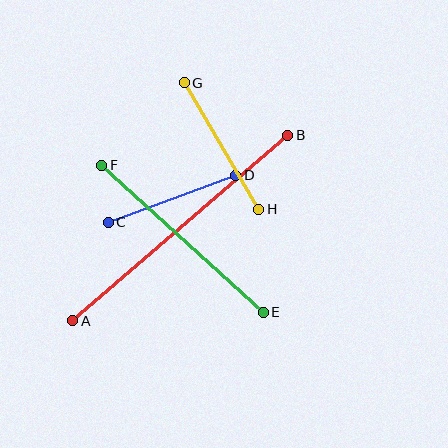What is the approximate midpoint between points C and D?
The midpoint is at approximately (172, 199) pixels.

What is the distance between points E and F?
The distance is approximately 219 pixels.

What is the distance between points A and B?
The distance is approximately 284 pixels.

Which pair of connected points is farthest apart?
Points A and B are farthest apart.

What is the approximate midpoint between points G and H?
The midpoint is at approximately (221, 146) pixels.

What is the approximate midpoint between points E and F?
The midpoint is at approximately (183, 239) pixels.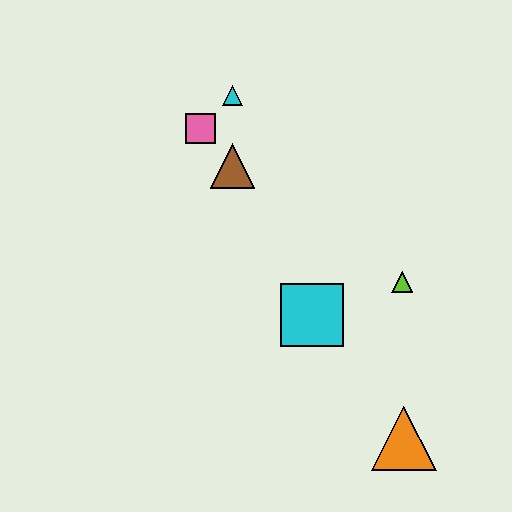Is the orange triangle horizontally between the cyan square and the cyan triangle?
No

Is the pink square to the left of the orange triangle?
Yes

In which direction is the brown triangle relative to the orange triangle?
The brown triangle is above the orange triangle.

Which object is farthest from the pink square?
The orange triangle is farthest from the pink square.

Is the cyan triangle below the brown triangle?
No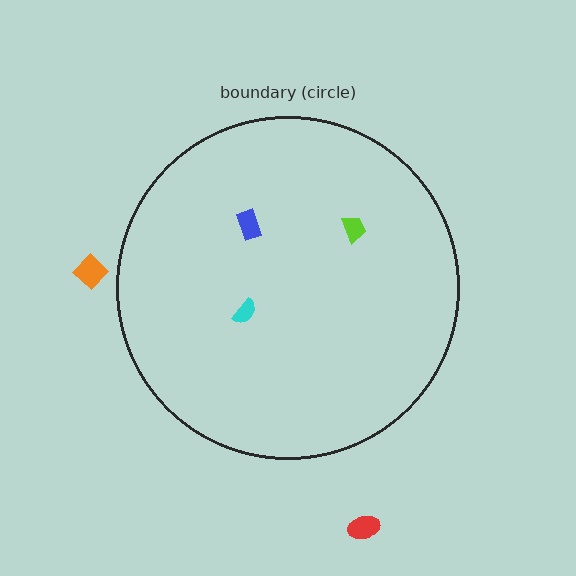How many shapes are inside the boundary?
3 inside, 2 outside.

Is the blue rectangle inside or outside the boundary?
Inside.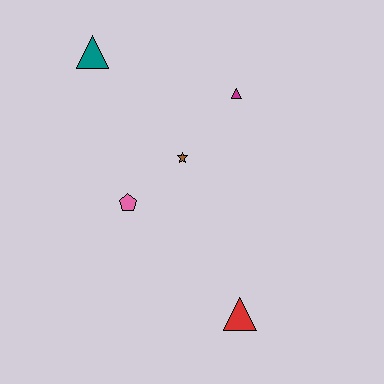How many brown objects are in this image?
There is 1 brown object.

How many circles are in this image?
There are no circles.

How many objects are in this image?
There are 5 objects.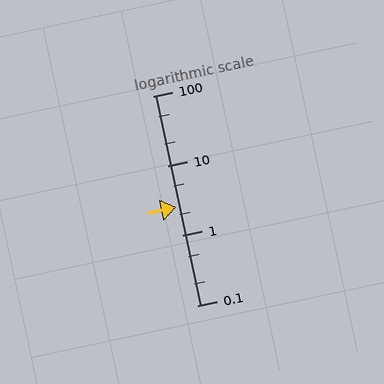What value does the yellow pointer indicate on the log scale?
The pointer indicates approximately 2.6.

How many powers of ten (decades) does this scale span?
The scale spans 3 decades, from 0.1 to 100.